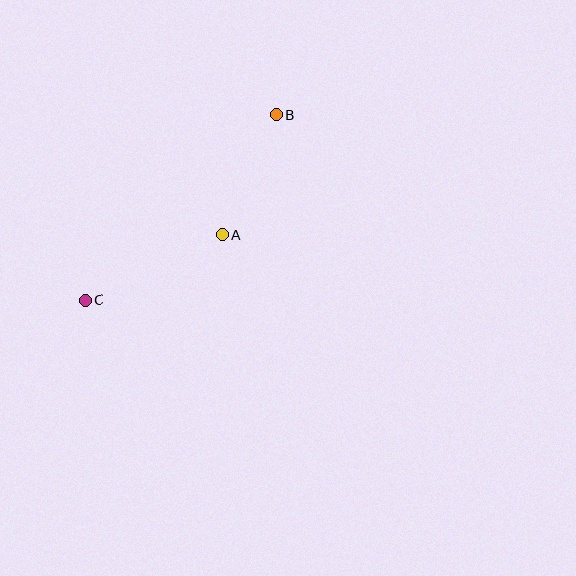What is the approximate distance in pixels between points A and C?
The distance between A and C is approximately 152 pixels.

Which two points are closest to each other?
Points A and B are closest to each other.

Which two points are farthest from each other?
Points B and C are farthest from each other.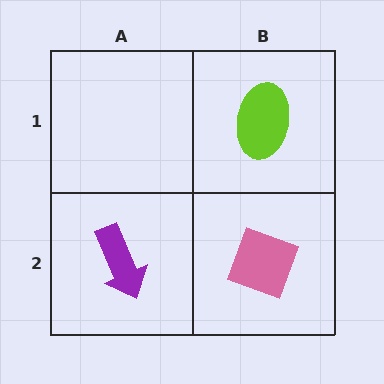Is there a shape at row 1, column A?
No, that cell is empty.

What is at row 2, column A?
A purple arrow.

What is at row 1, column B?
A lime ellipse.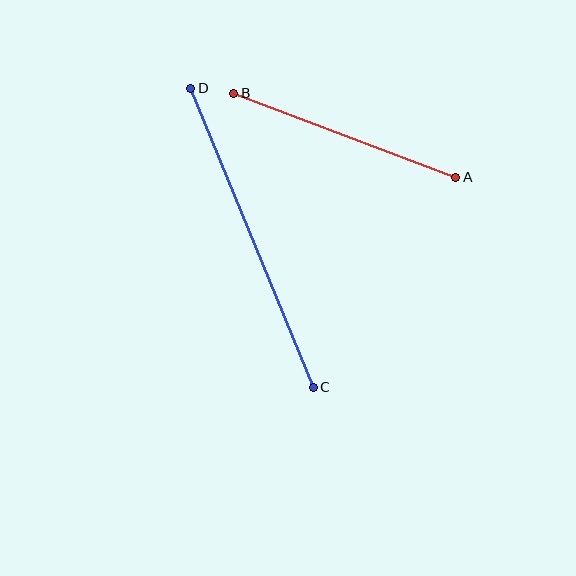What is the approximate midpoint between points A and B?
The midpoint is at approximately (345, 135) pixels.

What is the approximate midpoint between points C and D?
The midpoint is at approximately (252, 238) pixels.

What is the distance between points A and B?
The distance is approximately 238 pixels.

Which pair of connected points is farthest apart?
Points C and D are farthest apart.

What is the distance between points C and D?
The distance is approximately 323 pixels.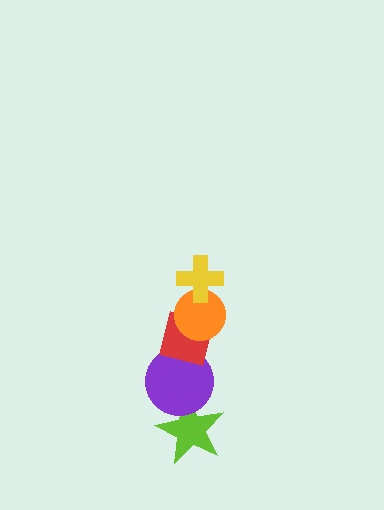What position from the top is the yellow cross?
The yellow cross is 1st from the top.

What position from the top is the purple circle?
The purple circle is 4th from the top.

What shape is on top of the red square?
The orange circle is on top of the red square.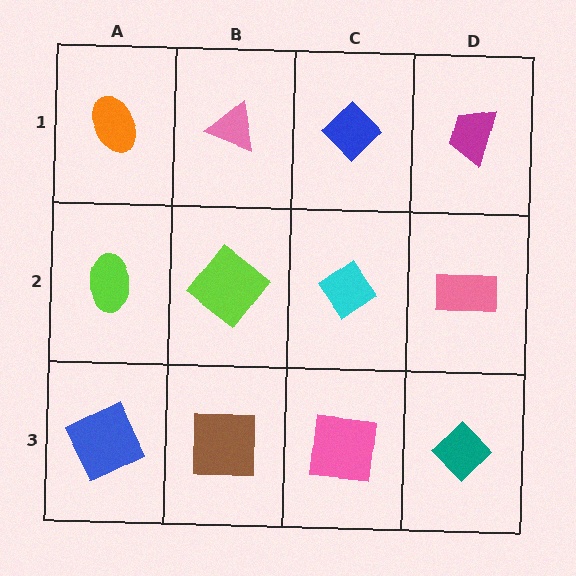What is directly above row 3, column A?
A lime ellipse.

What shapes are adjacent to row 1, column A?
A lime ellipse (row 2, column A), a pink triangle (row 1, column B).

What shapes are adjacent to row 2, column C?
A blue diamond (row 1, column C), a pink square (row 3, column C), a lime diamond (row 2, column B), a pink rectangle (row 2, column D).